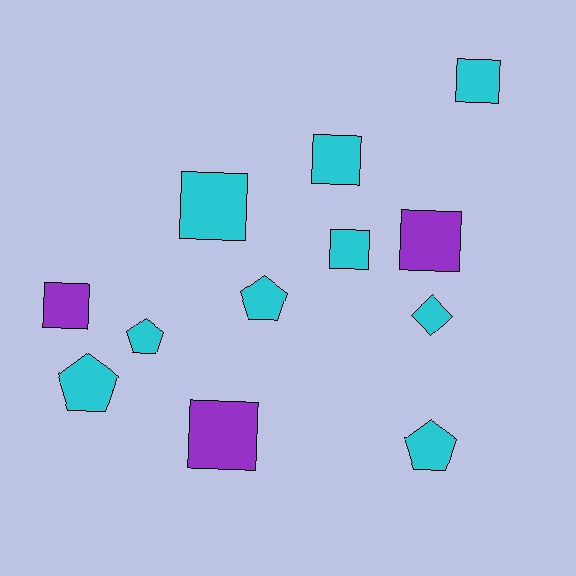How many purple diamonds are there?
There are no purple diamonds.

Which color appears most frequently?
Cyan, with 9 objects.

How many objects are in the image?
There are 12 objects.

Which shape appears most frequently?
Square, with 7 objects.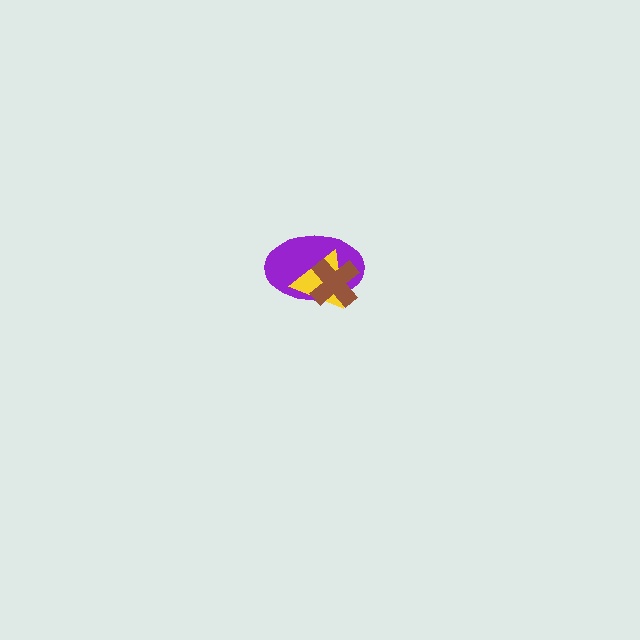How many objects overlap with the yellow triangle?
2 objects overlap with the yellow triangle.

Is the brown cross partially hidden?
No, no other shape covers it.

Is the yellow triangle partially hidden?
Yes, it is partially covered by another shape.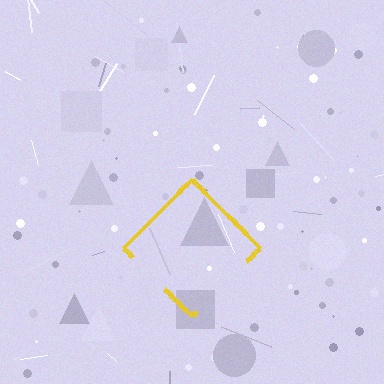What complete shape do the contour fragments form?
The contour fragments form a diamond.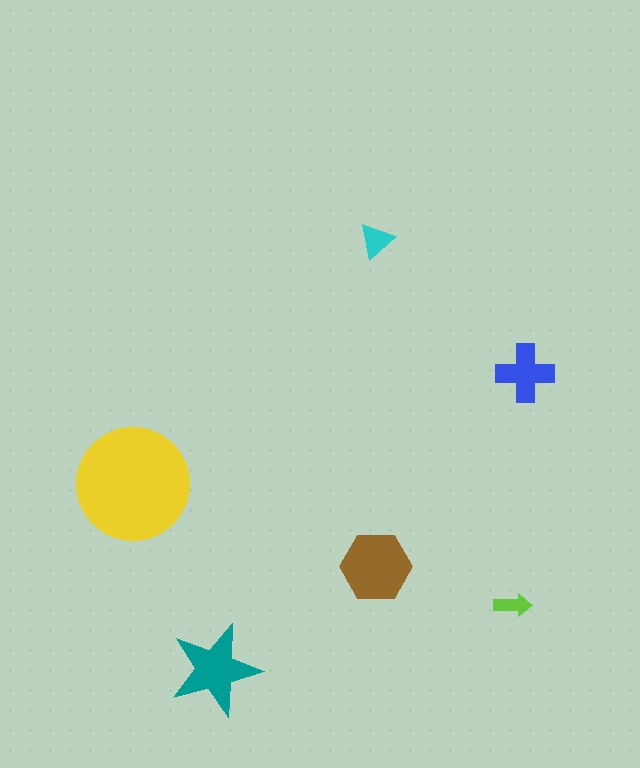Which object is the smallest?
The lime arrow.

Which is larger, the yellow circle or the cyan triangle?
The yellow circle.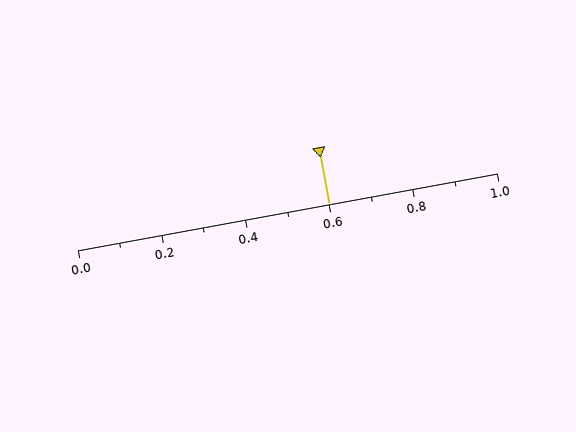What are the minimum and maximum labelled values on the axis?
The axis runs from 0.0 to 1.0.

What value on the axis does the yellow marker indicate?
The marker indicates approximately 0.6.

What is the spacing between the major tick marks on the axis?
The major ticks are spaced 0.2 apart.